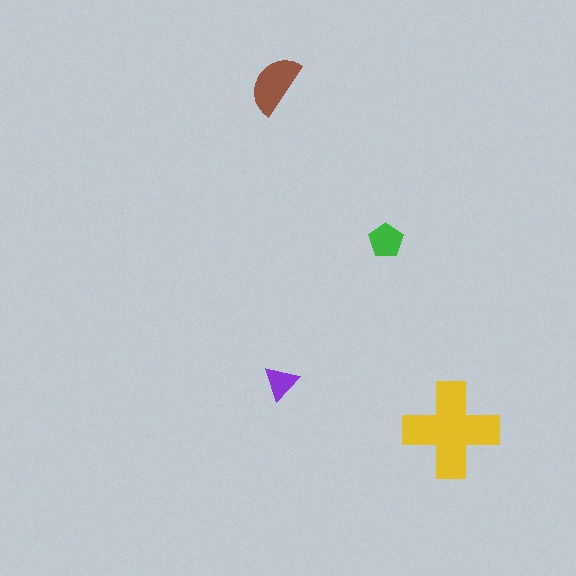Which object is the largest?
The yellow cross.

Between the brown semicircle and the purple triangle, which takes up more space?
The brown semicircle.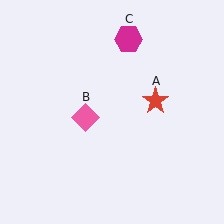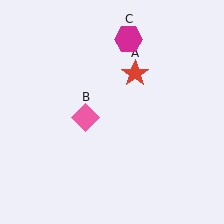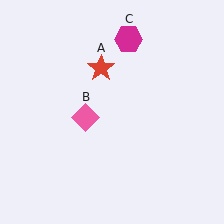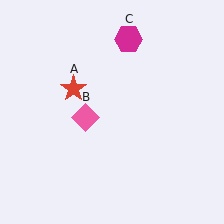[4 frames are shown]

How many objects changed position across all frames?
1 object changed position: red star (object A).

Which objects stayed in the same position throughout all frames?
Pink diamond (object B) and magenta hexagon (object C) remained stationary.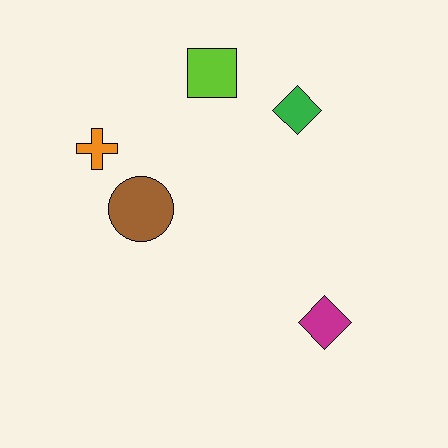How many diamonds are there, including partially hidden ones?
There are 2 diamonds.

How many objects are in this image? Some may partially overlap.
There are 5 objects.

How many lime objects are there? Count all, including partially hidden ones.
There is 1 lime object.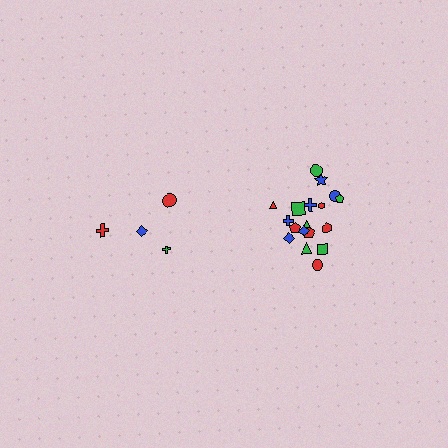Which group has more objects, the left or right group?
The right group.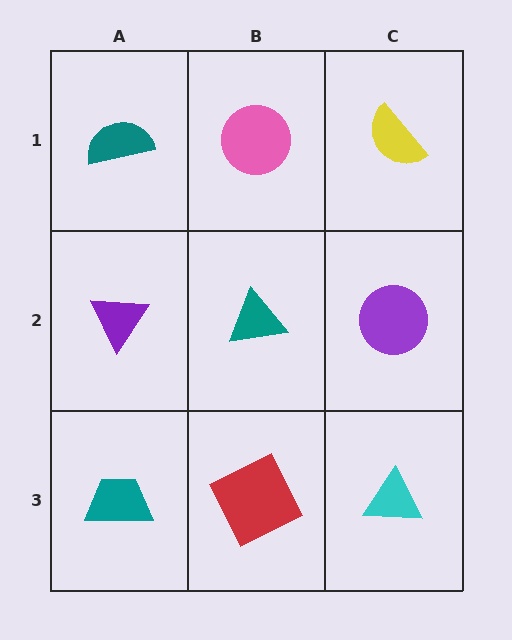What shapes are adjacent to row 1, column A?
A purple triangle (row 2, column A), a pink circle (row 1, column B).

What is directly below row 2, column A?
A teal trapezoid.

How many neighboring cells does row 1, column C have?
2.